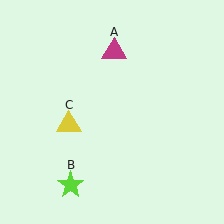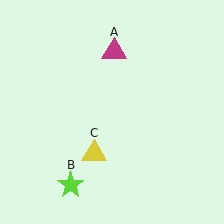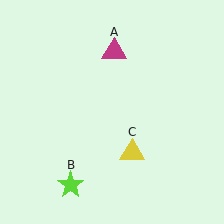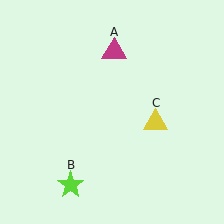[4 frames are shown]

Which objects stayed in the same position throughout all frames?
Magenta triangle (object A) and lime star (object B) remained stationary.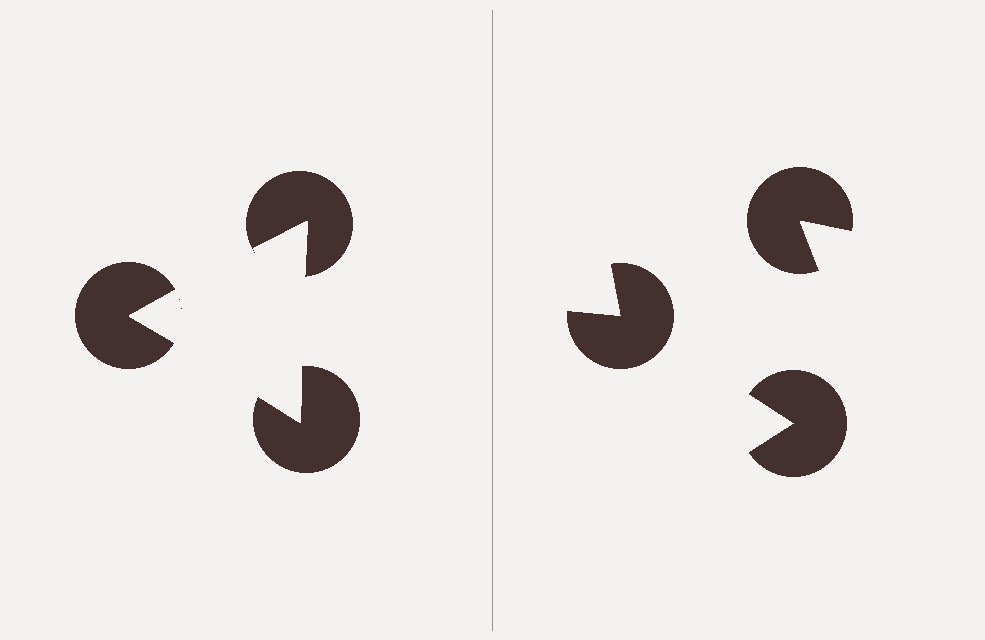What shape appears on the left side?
An illusory triangle.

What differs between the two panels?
The pac-man discs are positioned identically on both sides; only the wedge orientations differ. On the left they align to a triangle; on the right they are misaligned.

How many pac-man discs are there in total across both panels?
6 — 3 on each side.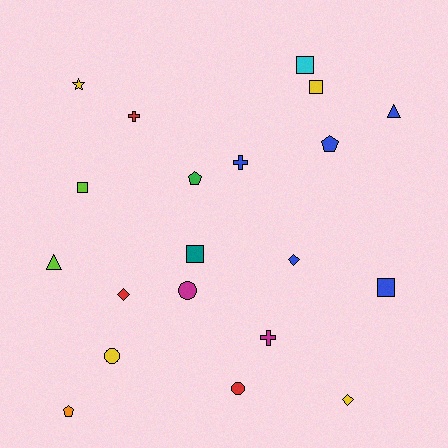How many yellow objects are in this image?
There are 4 yellow objects.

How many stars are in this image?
There is 1 star.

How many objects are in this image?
There are 20 objects.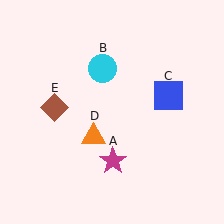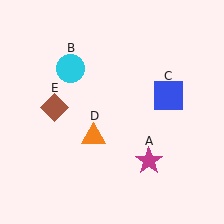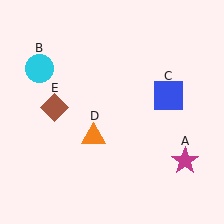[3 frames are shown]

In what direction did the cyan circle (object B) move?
The cyan circle (object B) moved left.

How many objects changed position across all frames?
2 objects changed position: magenta star (object A), cyan circle (object B).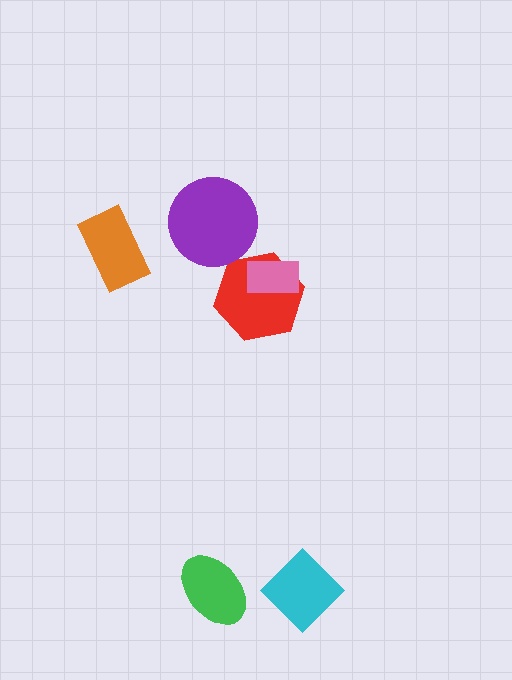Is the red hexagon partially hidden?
Yes, it is partially covered by another shape.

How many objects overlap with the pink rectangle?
1 object overlaps with the pink rectangle.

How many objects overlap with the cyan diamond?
0 objects overlap with the cyan diamond.